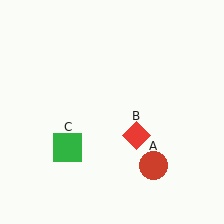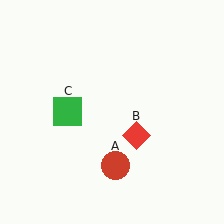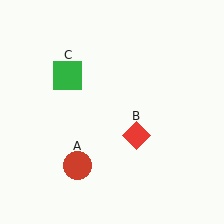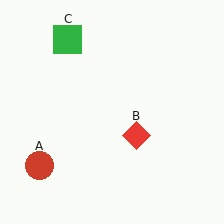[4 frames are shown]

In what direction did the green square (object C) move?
The green square (object C) moved up.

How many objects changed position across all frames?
2 objects changed position: red circle (object A), green square (object C).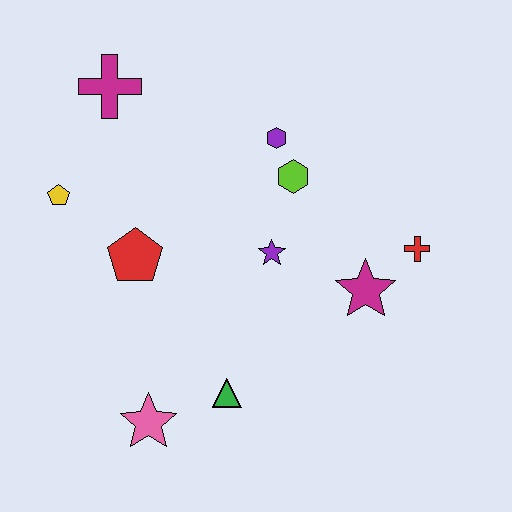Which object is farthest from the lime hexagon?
The pink star is farthest from the lime hexagon.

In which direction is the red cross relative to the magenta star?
The red cross is to the right of the magenta star.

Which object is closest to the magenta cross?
The yellow pentagon is closest to the magenta cross.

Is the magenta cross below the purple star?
No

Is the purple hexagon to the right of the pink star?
Yes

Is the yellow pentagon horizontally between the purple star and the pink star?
No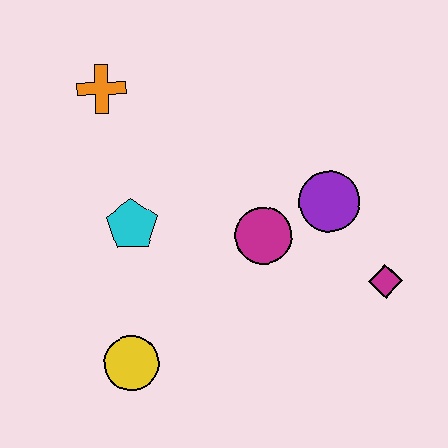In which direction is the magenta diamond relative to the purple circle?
The magenta diamond is below the purple circle.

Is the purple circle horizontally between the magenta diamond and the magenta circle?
Yes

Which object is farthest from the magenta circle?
The orange cross is farthest from the magenta circle.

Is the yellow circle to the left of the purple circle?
Yes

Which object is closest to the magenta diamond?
The purple circle is closest to the magenta diamond.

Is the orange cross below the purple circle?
No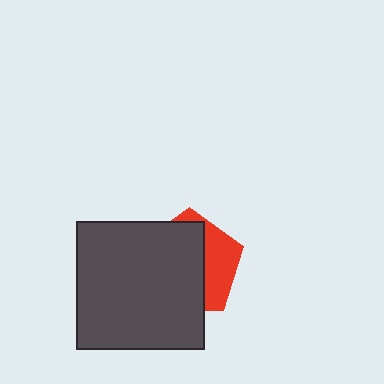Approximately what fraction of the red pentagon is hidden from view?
Roughly 66% of the red pentagon is hidden behind the dark gray square.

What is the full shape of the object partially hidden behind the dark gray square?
The partially hidden object is a red pentagon.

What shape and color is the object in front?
The object in front is a dark gray square.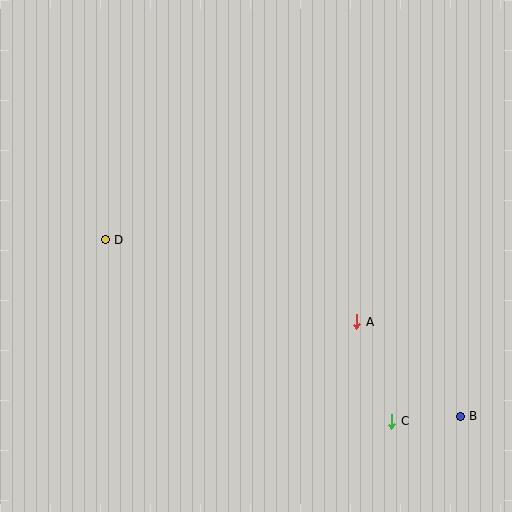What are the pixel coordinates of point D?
Point D is at (105, 240).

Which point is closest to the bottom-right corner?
Point B is closest to the bottom-right corner.